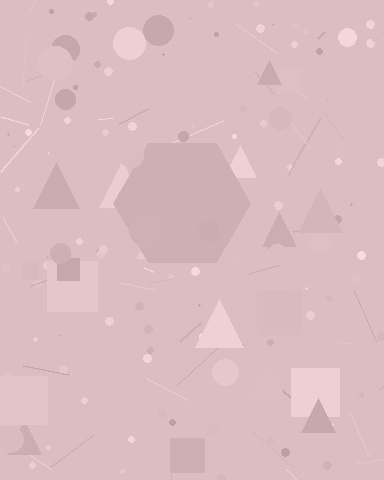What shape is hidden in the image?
A hexagon is hidden in the image.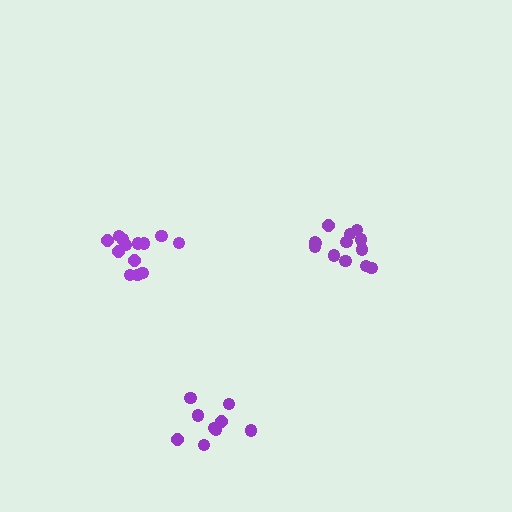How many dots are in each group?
Group 1: 13 dots, Group 2: 13 dots, Group 3: 9 dots (35 total).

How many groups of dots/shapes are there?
There are 3 groups.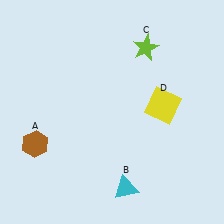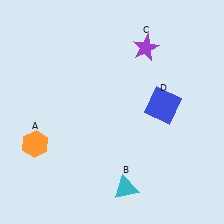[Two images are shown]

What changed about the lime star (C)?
In Image 1, C is lime. In Image 2, it changed to purple.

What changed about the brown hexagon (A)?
In Image 1, A is brown. In Image 2, it changed to orange.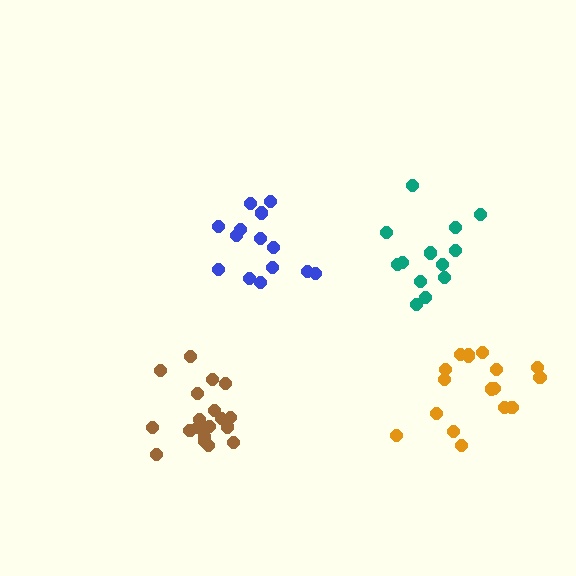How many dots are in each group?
Group 1: 14 dots, Group 2: 17 dots, Group 3: 13 dots, Group 4: 19 dots (63 total).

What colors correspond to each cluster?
The clusters are colored: blue, orange, teal, brown.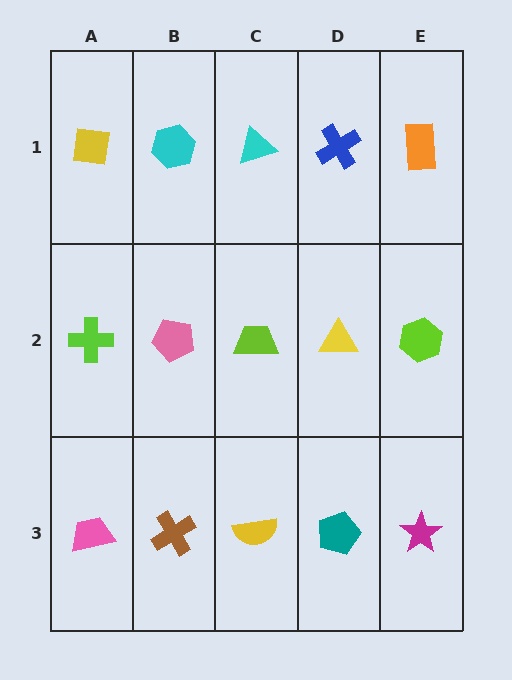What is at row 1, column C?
A cyan triangle.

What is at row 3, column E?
A magenta star.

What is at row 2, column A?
A lime cross.